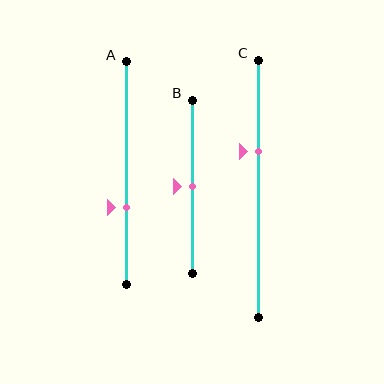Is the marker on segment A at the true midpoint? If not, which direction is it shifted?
No, the marker on segment A is shifted downward by about 16% of the segment length.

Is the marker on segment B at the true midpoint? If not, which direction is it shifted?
Yes, the marker on segment B is at the true midpoint.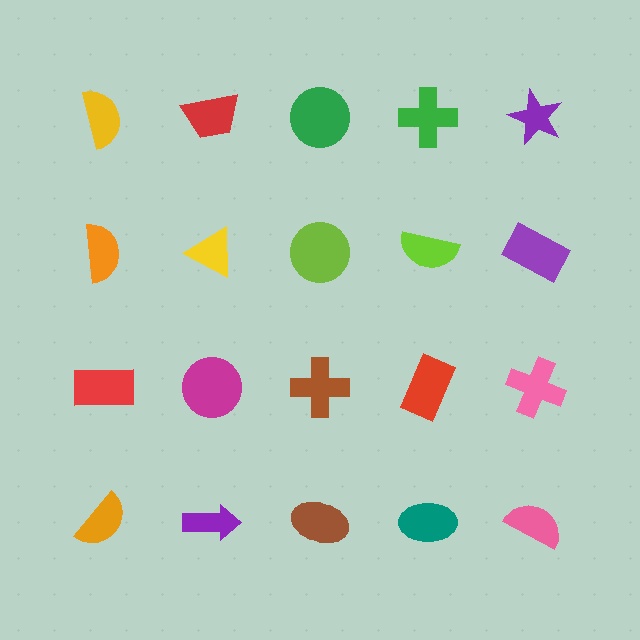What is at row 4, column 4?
A teal ellipse.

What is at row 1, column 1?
A yellow semicircle.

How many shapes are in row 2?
5 shapes.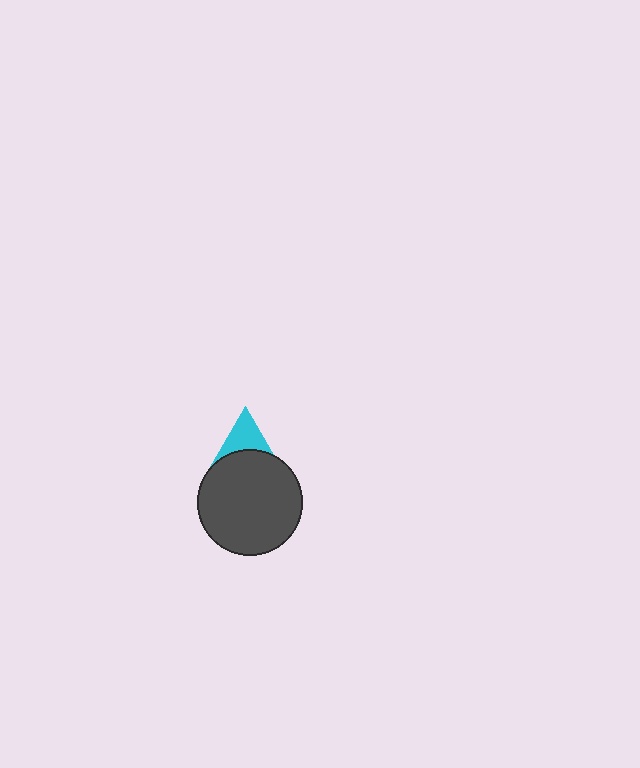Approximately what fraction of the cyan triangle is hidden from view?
Roughly 64% of the cyan triangle is hidden behind the dark gray circle.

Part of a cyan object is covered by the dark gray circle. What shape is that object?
It is a triangle.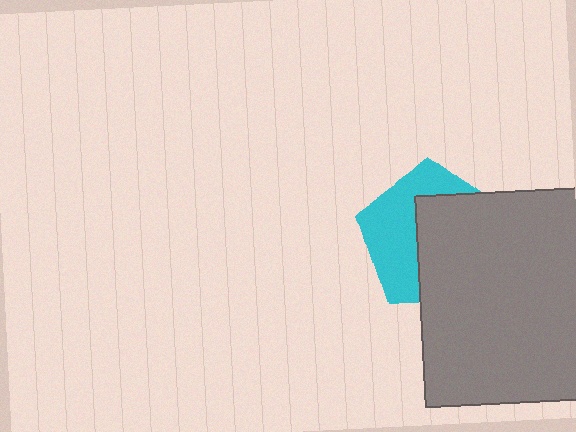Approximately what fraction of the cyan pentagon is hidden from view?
Roughly 55% of the cyan pentagon is hidden behind the gray square.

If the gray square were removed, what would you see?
You would see the complete cyan pentagon.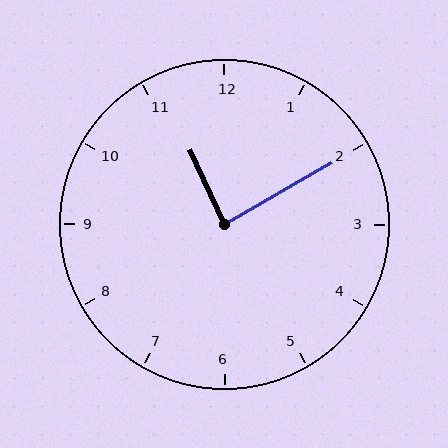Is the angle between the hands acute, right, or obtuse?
It is right.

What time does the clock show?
11:10.